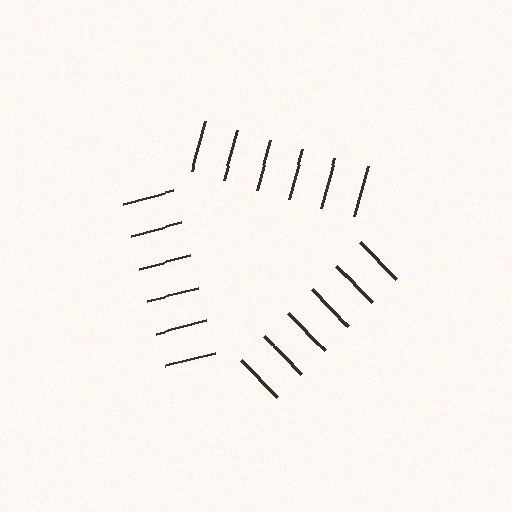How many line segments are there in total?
18 — 6 along each of the 3 edges.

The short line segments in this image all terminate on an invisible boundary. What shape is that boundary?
An illusory triangle — the line segments terminate on its edges but no continuous stroke is drawn.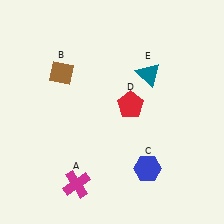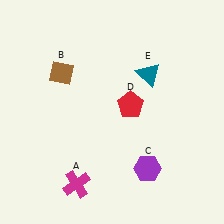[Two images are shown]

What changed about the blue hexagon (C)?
In Image 1, C is blue. In Image 2, it changed to purple.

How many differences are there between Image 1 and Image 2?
There is 1 difference between the two images.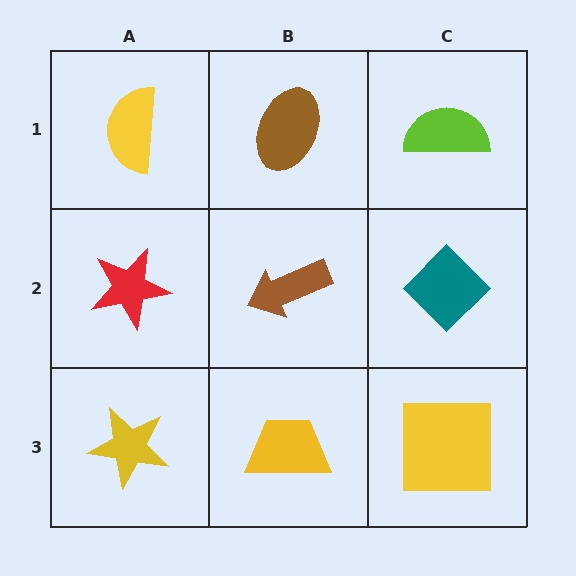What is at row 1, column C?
A lime semicircle.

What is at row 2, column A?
A red star.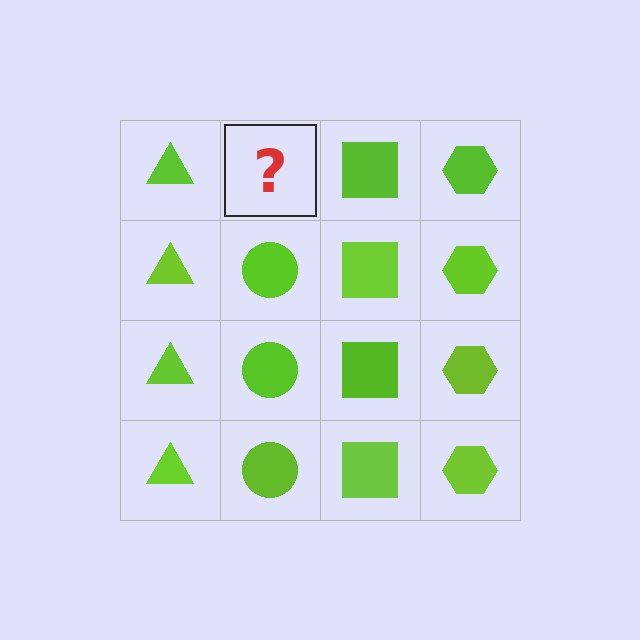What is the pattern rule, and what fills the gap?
The rule is that each column has a consistent shape. The gap should be filled with a lime circle.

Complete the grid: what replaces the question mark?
The question mark should be replaced with a lime circle.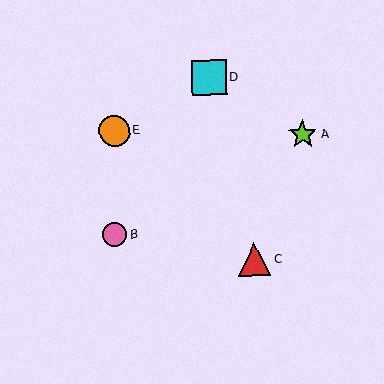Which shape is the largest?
The cyan square (labeled D) is the largest.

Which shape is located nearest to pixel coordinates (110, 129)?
The orange circle (labeled E) at (114, 131) is nearest to that location.